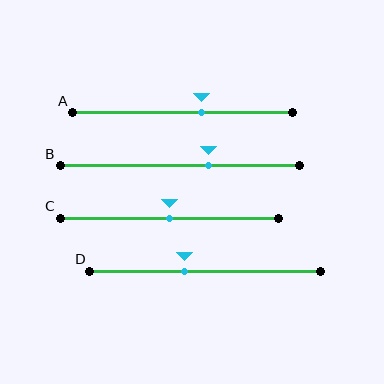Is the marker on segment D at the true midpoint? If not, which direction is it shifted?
No, the marker on segment D is shifted to the left by about 9% of the segment length.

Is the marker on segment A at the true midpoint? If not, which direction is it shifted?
No, the marker on segment A is shifted to the right by about 9% of the segment length.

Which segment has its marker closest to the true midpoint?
Segment C has its marker closest to the true midpoint.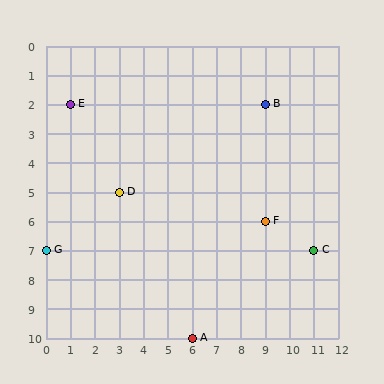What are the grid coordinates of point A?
Point A is at grid coordinates (6, 10).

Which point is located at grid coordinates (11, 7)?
Point C is at (11, 7).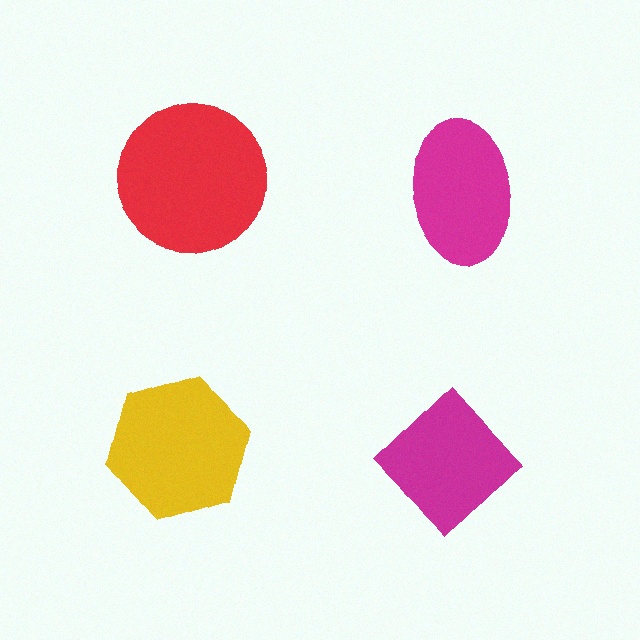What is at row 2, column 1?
A yellow hexagon.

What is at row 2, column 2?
A magenta diamond.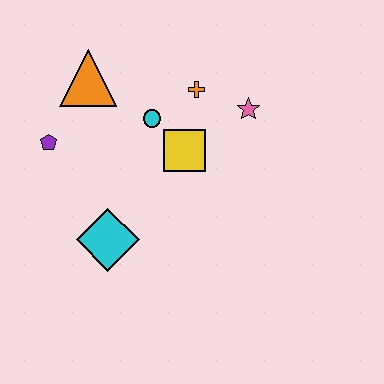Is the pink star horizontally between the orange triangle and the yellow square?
No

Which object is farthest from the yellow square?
The purple pentagon is farthest from the yellow square.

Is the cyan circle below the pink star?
Yes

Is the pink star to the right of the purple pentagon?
Yes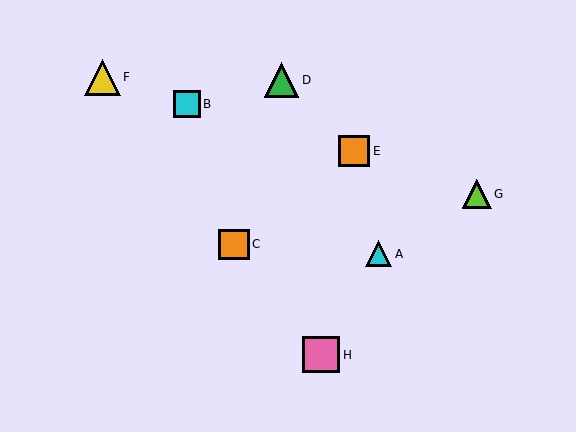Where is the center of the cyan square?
The center of the cyan square is at (187, 104).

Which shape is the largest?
The pink square (labeled H) is the largest.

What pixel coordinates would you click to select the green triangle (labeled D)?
Click at (281, 80) to select the green triangle D.